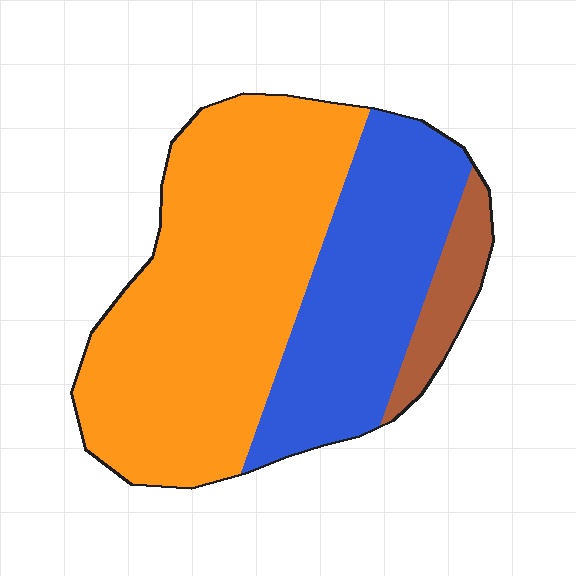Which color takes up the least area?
Brown, at roughly 10%.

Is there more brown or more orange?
Orange.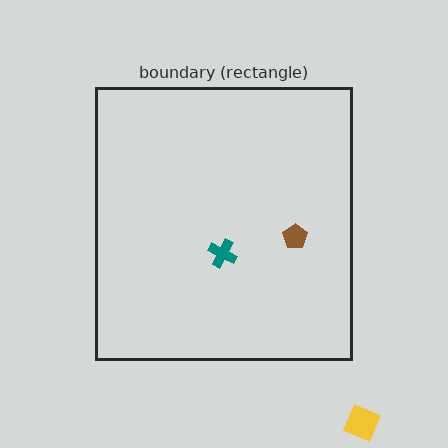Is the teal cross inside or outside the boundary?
Inside.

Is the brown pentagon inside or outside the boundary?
Inside.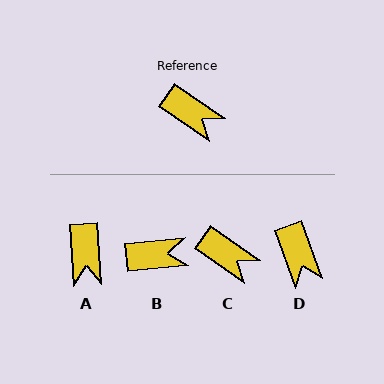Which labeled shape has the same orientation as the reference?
C.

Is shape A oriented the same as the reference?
No, it is off by about 52 degrees.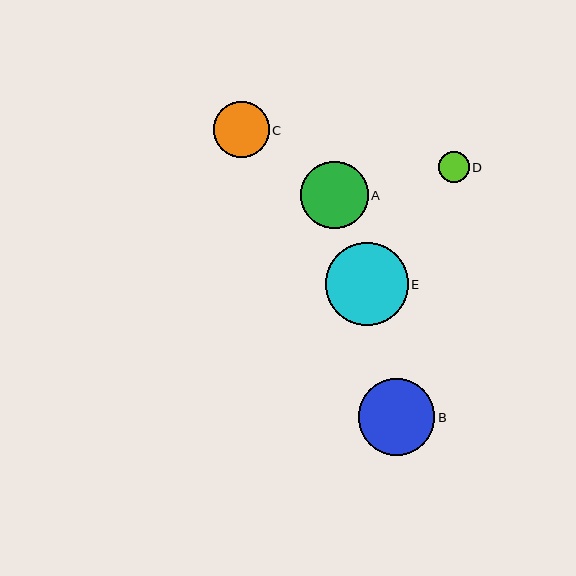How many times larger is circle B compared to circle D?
Circle B is approximately 2.5 times the size of circle D.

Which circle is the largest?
Circle E is the largest with a size of approximately 83 pixels.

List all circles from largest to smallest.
From largest to smallest: E, B, A, C, D.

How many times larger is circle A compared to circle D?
Circle A is approximately 2.2 times the size of circle D.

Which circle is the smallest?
Circle D is the smallest with a size of approximately 31 pixels.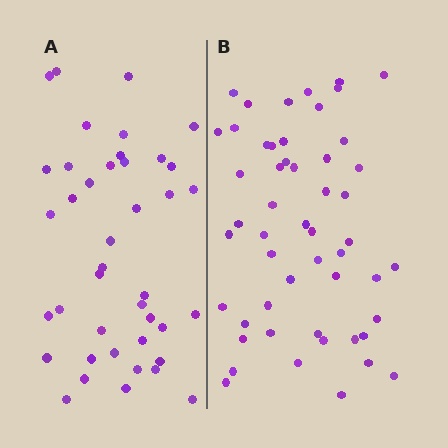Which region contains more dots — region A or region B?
Region B (the right region) has more dots.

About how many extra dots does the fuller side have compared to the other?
Region B has roughly 12 or so more dots than region A.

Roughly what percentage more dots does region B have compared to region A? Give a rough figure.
About 25% more.